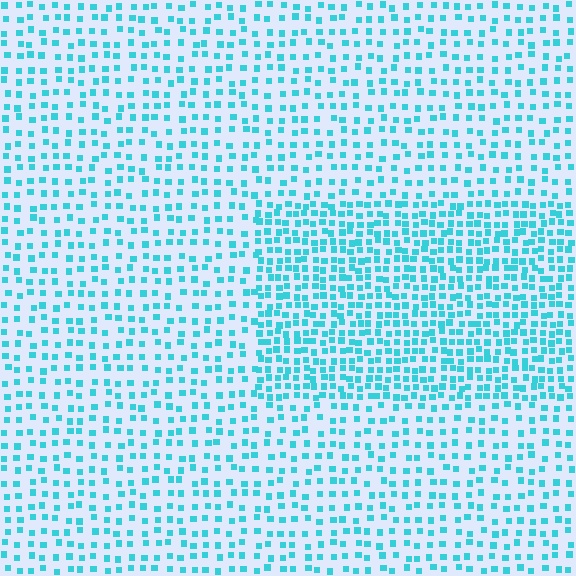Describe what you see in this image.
The image contains small cyan elements arranged at two different densities. A rectangle-shaped region is visible where the elements are more densely packed than the surrounding area.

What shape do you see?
I see a rectangle.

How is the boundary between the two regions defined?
The boundary is defined by a change in element density (approximately 1.9x ratio). All elements are the same color, size, and shape.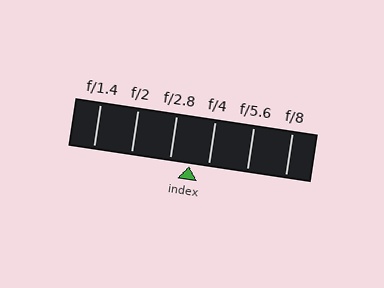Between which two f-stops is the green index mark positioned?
The index mark is between f/2.8 and f/4.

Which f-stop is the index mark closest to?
The index mark is closest to f/4.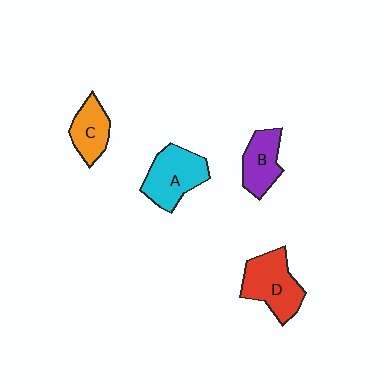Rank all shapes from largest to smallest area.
From largest to smallest: D (red), A (cyan), B (purple), C (orange).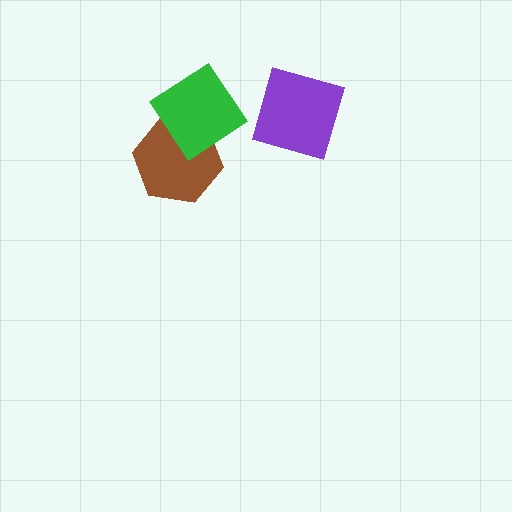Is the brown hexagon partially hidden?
Yes, it is partially covered by another shape.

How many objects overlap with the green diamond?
1 object overlaps with the green diamond.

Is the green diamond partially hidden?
No, no other shape covers it.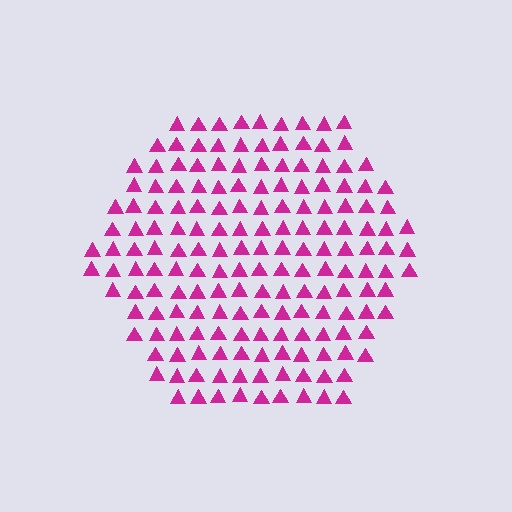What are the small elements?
The small elements are triangles.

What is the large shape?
The large shape is a hexagon.